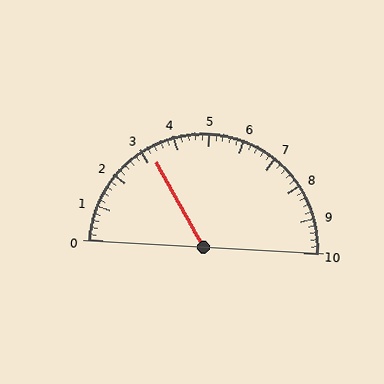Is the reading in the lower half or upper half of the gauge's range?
The reading is in the lower half of the range (0 to 10).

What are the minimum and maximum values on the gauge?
The gauge ranges from 0 to 10.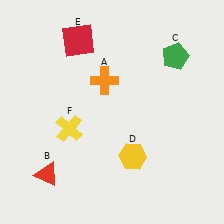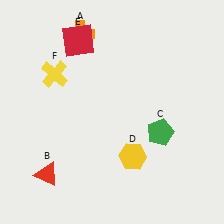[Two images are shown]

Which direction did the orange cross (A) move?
The orange cross (A) moved up.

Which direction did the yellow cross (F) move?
The yellow cross (F) moved up.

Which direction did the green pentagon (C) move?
The green pentagon (C) moved down.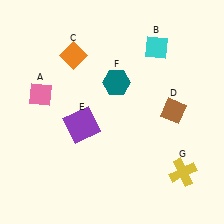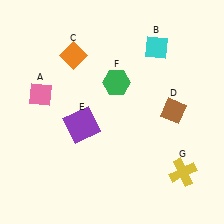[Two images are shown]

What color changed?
The hexagon (F) changed from teal in Image 1 to green in Image 2.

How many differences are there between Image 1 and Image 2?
There is 1 difference between the two images.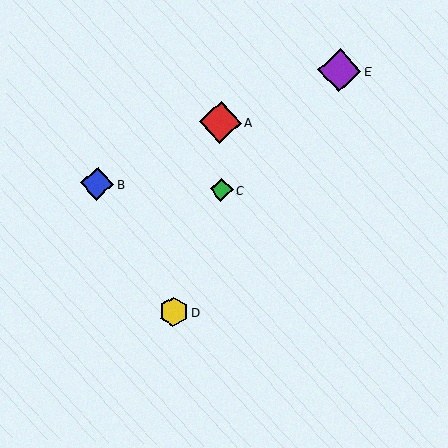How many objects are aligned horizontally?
2 objects (B, C) are aligned horizontally.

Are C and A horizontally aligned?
No, C is at y≈190 and A is at y≈122.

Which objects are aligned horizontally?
Objects B, C are aligned horizontally.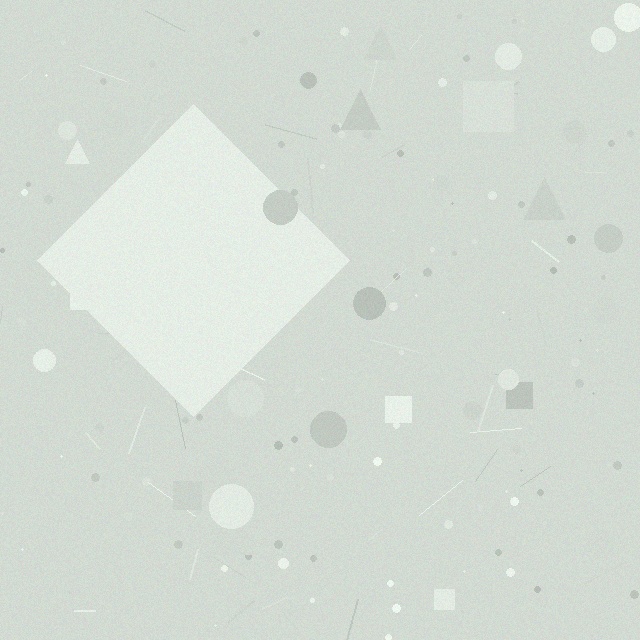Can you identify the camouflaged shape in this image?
The camouflaged shape is a diamond.